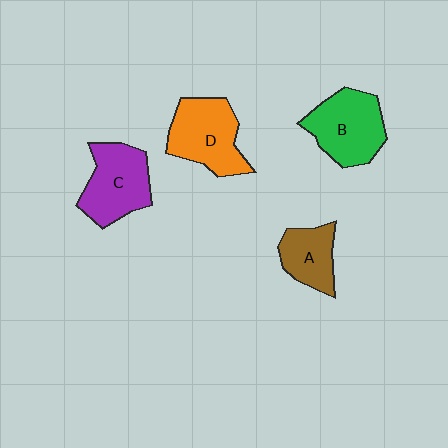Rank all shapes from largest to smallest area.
From largest to smallest: B (green), D (orange), C (purple), A (brown).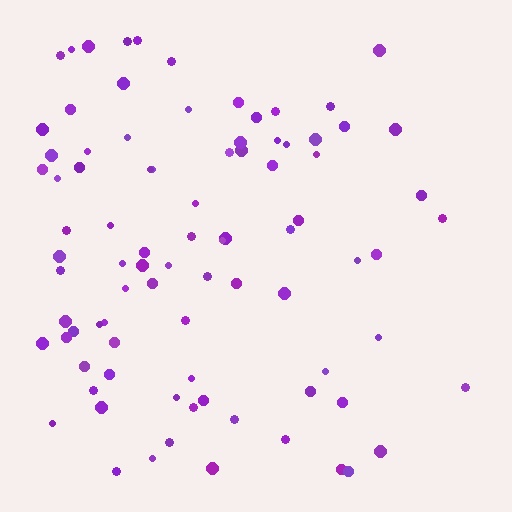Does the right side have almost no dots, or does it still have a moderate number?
Still a moderate number, just noticeably fewer than the left.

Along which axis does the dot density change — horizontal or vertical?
Horizontal.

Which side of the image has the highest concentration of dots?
The left.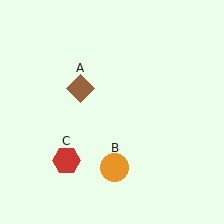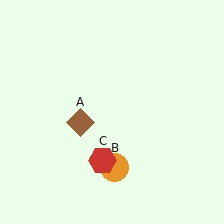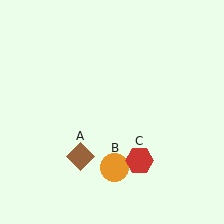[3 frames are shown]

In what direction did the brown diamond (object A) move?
The brown diamond (object A) moved down.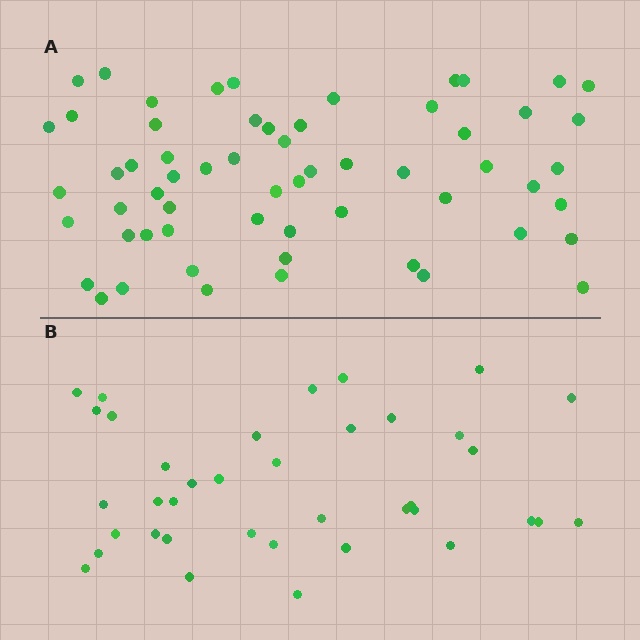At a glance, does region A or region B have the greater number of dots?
Region A (the top region) has more dots.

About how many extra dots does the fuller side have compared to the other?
Region A has approximately 20 more dots than region B.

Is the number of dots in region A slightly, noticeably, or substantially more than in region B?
Region A has substantially more. The ratio is roughly 1.6 to 1.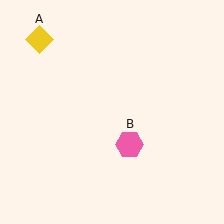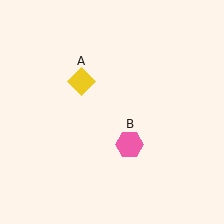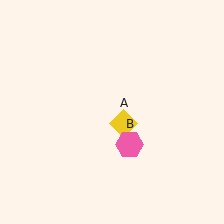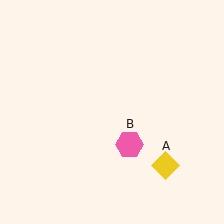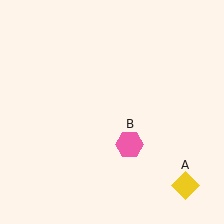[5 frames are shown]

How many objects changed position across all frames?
1 object changed position: yellow diamond (object A).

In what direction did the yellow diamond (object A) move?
The yellow diamond (object A) moved down and to the right.